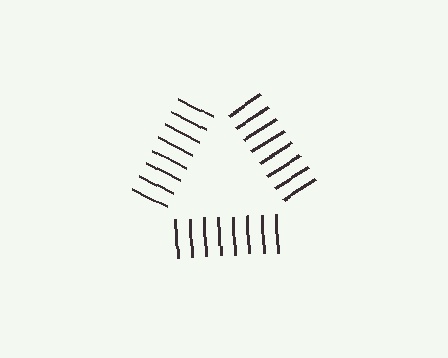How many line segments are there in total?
24 — 8 along each of the 3 edges.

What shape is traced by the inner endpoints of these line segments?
An illusory triangle — the line segments terminate on its edges but no continuous stroke is drawn.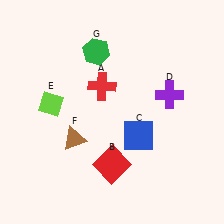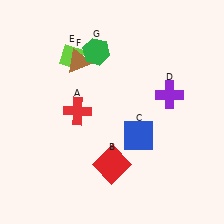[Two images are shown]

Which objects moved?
The objects that moved are: the red cross (A), the lime diamond (E), the brown triangle (F).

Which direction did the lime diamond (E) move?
The lime diamond (E) moved up.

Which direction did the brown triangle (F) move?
The brown triangle (F) moved up.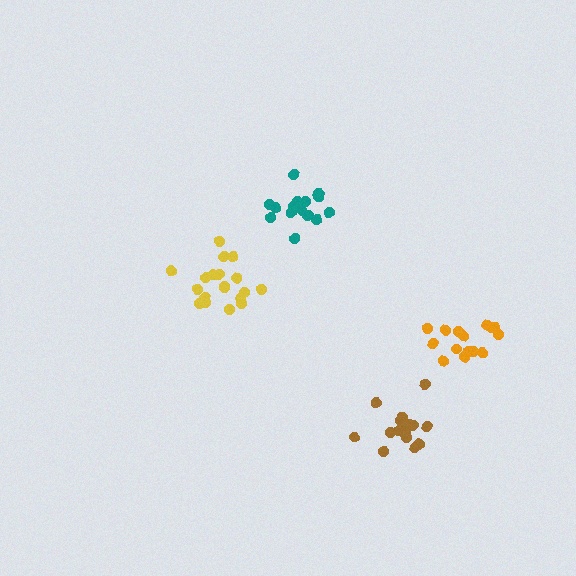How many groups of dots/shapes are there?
There are 4 groups.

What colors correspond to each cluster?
The clusters are colored: teal, yellow, orange, brown.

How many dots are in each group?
Group 1: 16 dots, Group 2: 19 dots, Group 3: 15 dots, Group 4: 16 dots (66 total).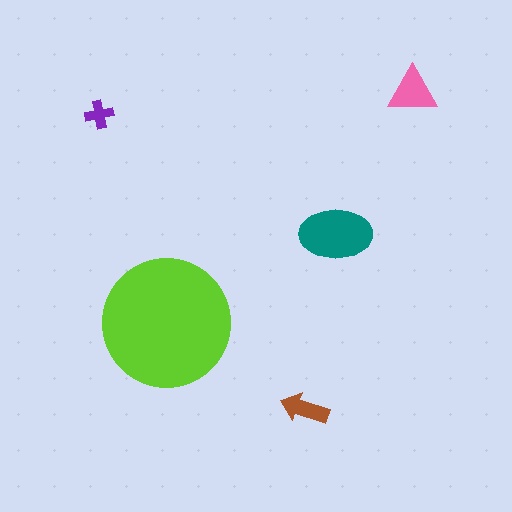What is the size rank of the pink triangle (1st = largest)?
3rd.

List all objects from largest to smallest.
The lime circle, the teal ellipse, the pink triangle, the brown arrow, the purple cross.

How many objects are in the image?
There are 5 objects in the image.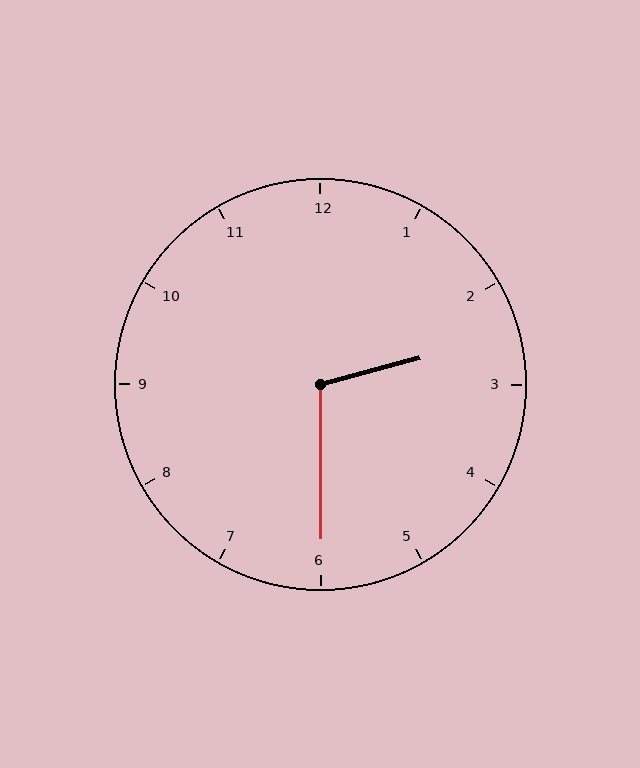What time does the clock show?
2:30.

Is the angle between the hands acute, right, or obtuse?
It is obtuse.